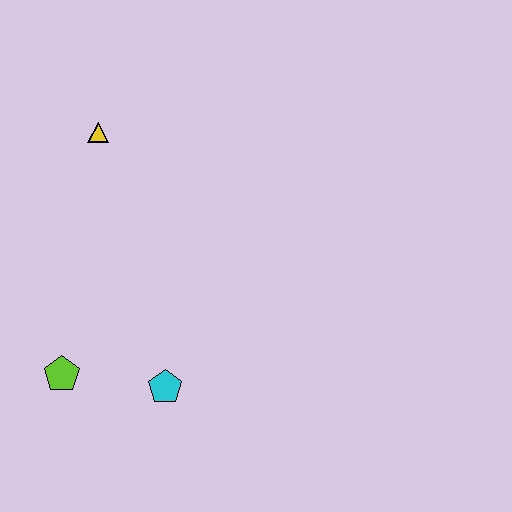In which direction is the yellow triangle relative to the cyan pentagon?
The yellow triangle is above the cyan pentagon.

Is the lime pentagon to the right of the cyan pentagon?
No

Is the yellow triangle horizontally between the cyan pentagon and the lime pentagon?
Yes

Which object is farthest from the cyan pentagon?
The yellow triangle is farthest from the cyan pentagon.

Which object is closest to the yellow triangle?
The lime pentagon is closest to the yellow triangle.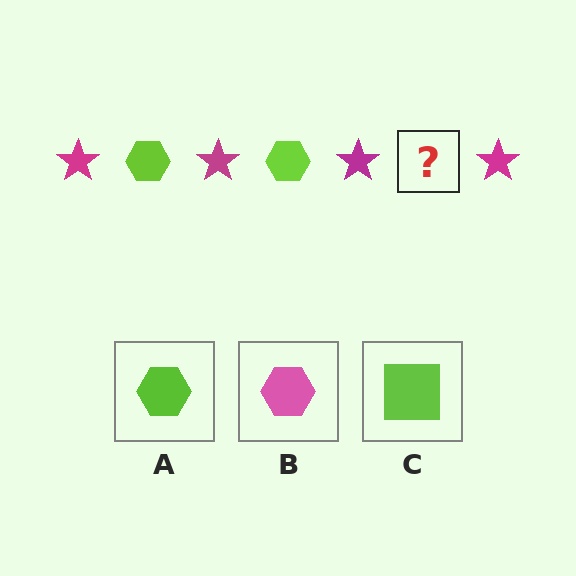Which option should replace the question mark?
Option A.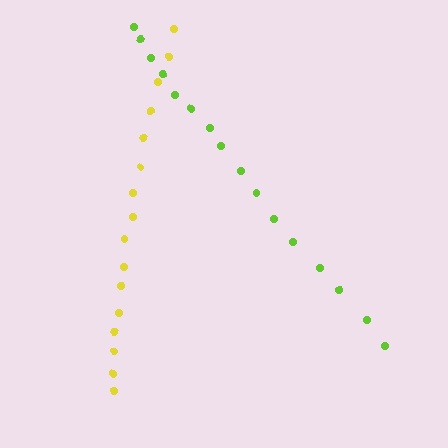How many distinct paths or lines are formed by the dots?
There are 2 distinct paths.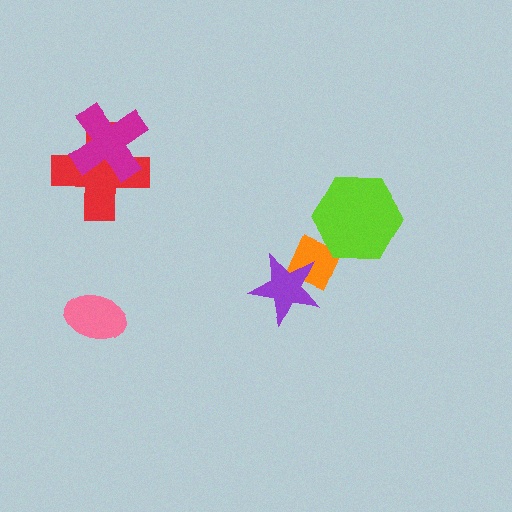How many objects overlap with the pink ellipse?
0 objects overlap with the pink ellipse.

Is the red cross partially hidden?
Yes, it is partially covered by another shape.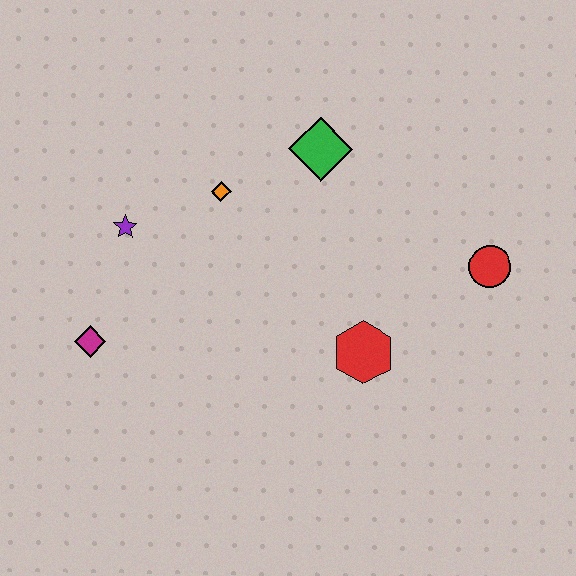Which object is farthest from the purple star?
The red circle is farthest from the purple star.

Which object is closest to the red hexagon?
The red circle is closest to the red hexagon.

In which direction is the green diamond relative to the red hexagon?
The green diamond is above the red hexagon.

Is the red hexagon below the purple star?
Yes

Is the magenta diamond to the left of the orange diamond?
Yes